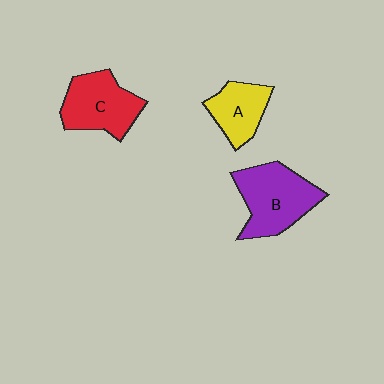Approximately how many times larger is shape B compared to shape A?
Approximately 1.6 times.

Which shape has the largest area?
Shape B (purple).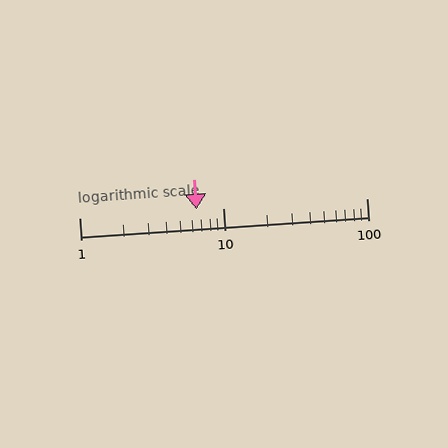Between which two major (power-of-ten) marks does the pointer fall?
The pointer is between 1 and 10.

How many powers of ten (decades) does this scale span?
The scale spans 2 decades, from 1 to 100.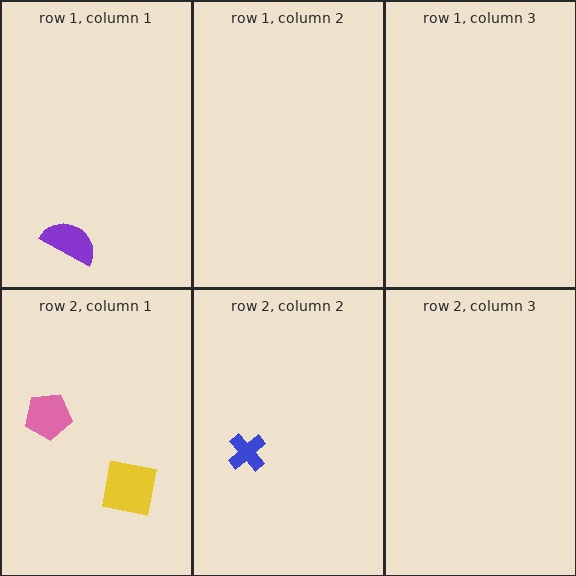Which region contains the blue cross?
The row 2, column 2 region.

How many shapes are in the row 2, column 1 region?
2.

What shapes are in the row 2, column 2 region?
The blue cross.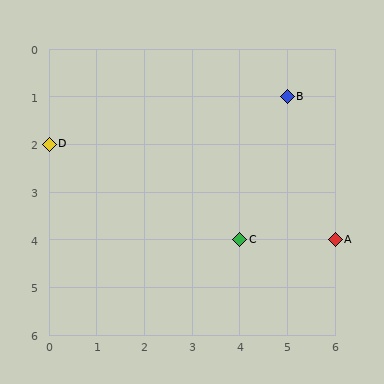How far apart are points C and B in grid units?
Points C and B are 1 column and 3 rows apart (about 3.2 grid units diagonally).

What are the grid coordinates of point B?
Point B is at grid coordinates (5, 1).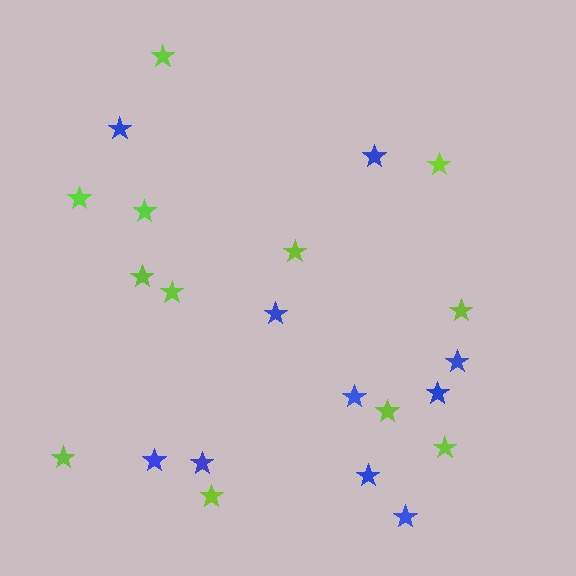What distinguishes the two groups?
There are 2 groups: one group of blue stars (10) and one group of lime stars (12).